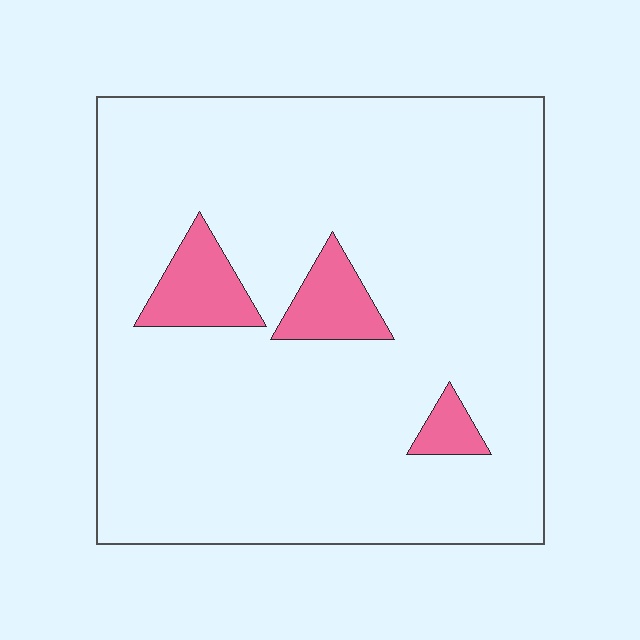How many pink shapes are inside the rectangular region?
3.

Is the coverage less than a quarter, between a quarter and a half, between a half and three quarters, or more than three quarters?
Less than a quarter.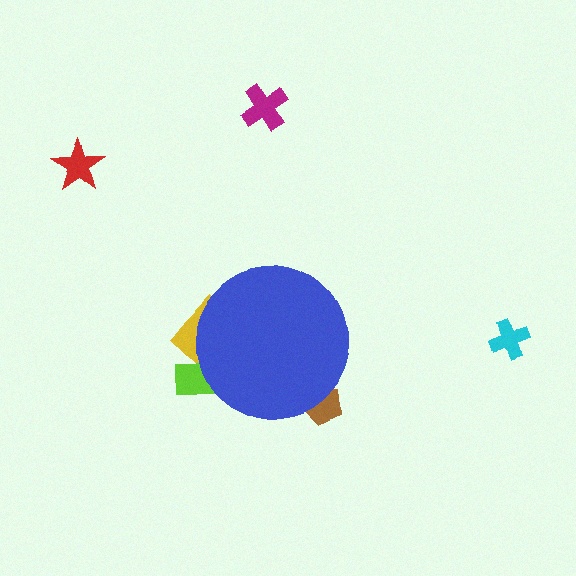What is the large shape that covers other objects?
A blue circle.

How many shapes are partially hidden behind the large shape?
3 shapes are partially hidden.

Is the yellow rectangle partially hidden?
Yes, the yellow rectangle is partially hidden behind the blue circle.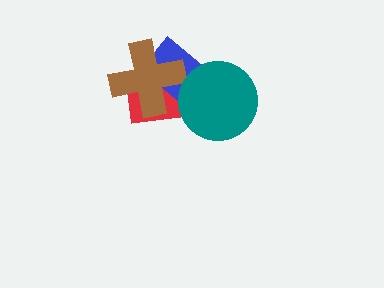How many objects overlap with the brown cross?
2 objects overlap with the brown cross.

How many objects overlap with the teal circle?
2 objects overlap with the teal circle.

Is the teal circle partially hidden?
No, no other shape covers it.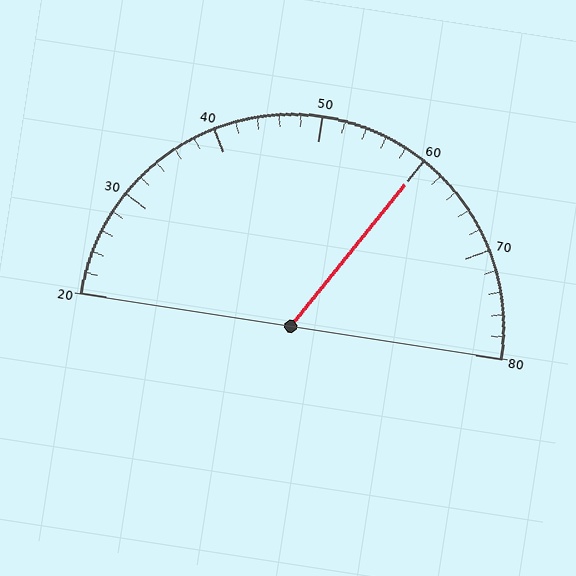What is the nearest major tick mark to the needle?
The nearest major tick mark is 60.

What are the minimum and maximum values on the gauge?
The gauge ranges from 20 to 80.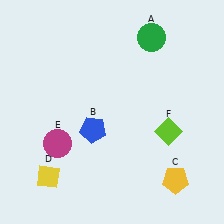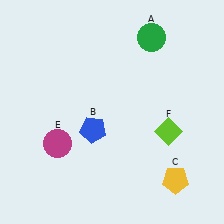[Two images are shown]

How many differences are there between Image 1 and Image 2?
There is 1 difference between the two images.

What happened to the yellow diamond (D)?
The yellow diamond (D) was removed in Image 2. It was in the bottom-left area of Image 1.